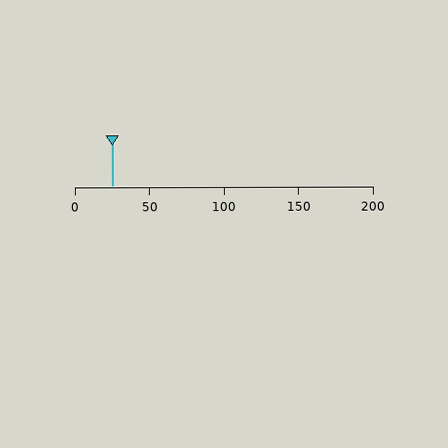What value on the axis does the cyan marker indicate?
The marker indicates approximately 25.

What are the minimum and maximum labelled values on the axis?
The axis runs from 0 to 200.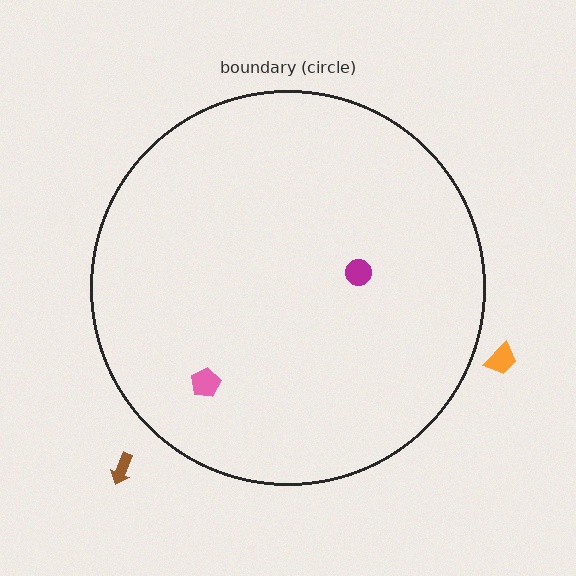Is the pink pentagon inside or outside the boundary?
Inside.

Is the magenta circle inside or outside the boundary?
Inside.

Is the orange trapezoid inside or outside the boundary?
Outside.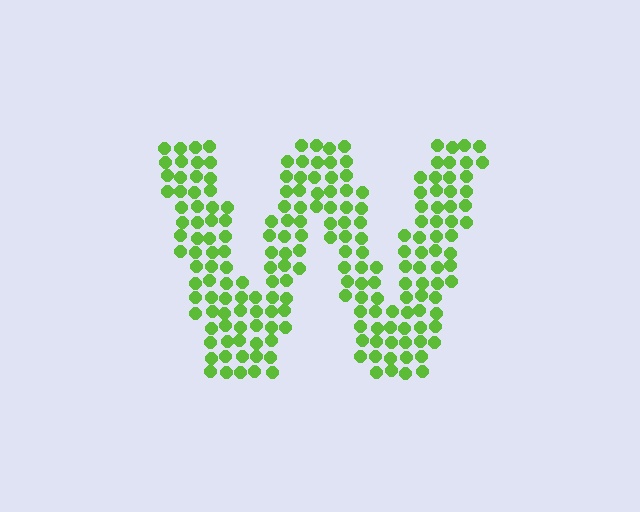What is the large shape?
The large shape is the letter W.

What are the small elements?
The small elements are circles.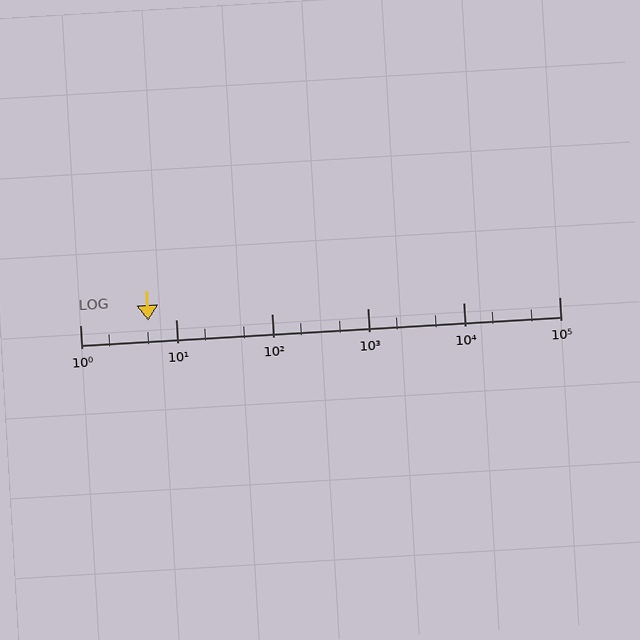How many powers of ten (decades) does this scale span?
The scale spans 5 decades, from 1 to 100000.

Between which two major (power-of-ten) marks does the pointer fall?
The pointer is between 1 and 10.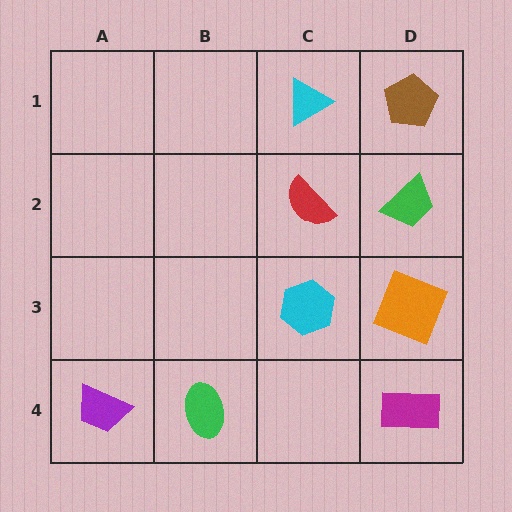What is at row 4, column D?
A magenta rectangle.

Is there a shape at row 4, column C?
No, that cell is empty.